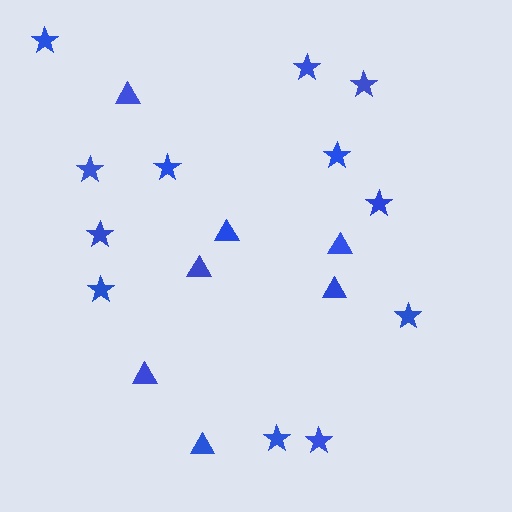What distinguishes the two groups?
There are 2 groups: one group of stars (12) and one group of triangles (7).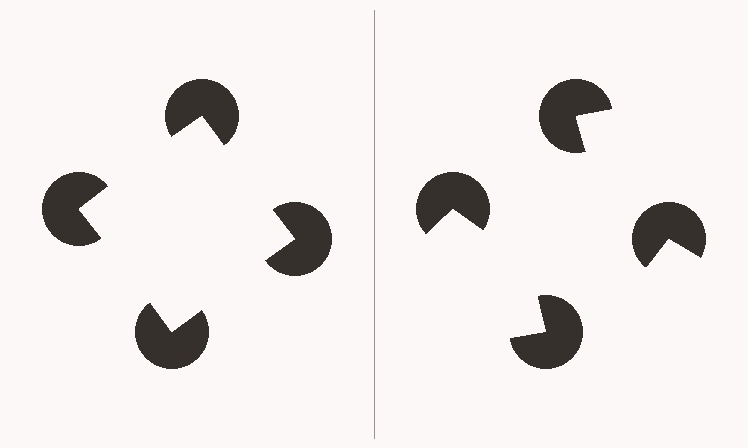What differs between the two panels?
The pac-man discs are positioned identically on both sides; only the wedge orientations differ. On the left they align to a square; on the right they are misaligned.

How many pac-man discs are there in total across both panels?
8 — 4 on each side.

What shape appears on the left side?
An illusory square.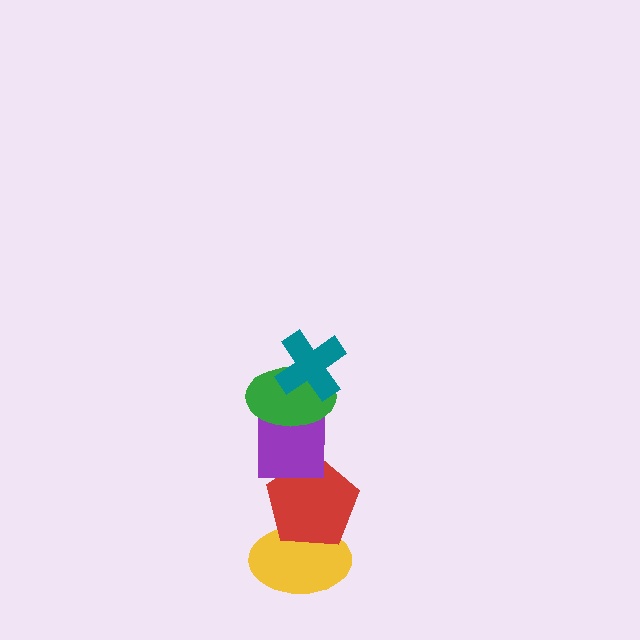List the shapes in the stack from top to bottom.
From top to bottom: the teal cross, the green ellipse, the purple square, the red pentagon, the yellow ellipse.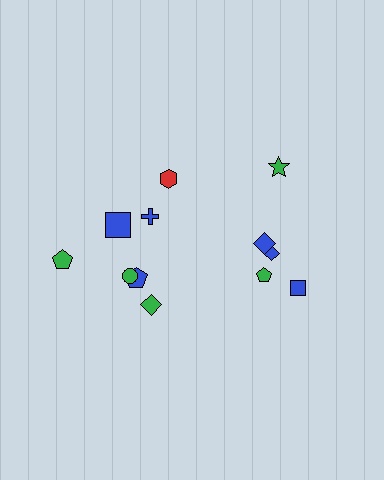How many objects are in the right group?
There are 5 objects.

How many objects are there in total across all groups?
There are 12 objects.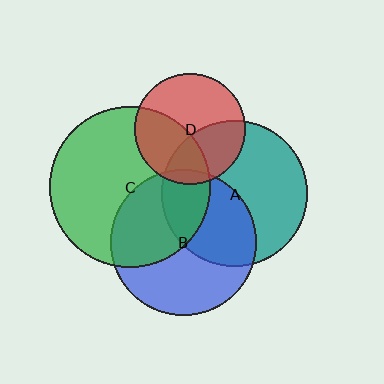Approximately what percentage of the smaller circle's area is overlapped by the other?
Approximately 40%.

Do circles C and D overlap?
Yes.